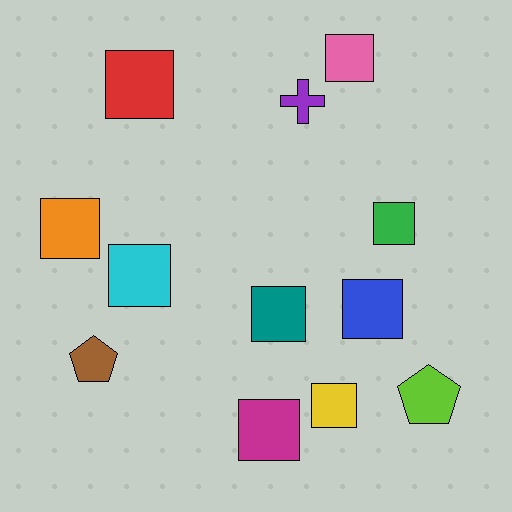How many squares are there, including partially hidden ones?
There are 9 squares.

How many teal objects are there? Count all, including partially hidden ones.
There is 1 teal object.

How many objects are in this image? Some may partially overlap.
There are 12 objects.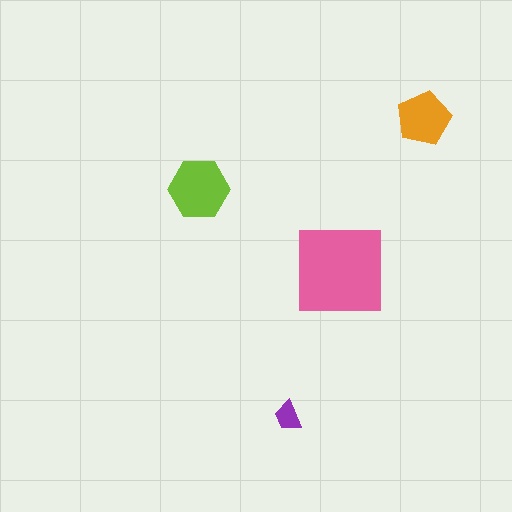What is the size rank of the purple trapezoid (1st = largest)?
4th.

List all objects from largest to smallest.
The pink square, the lime hexagon, the orange pentagon, the purple trapezoid.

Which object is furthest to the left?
The lime hexagon is leftmost.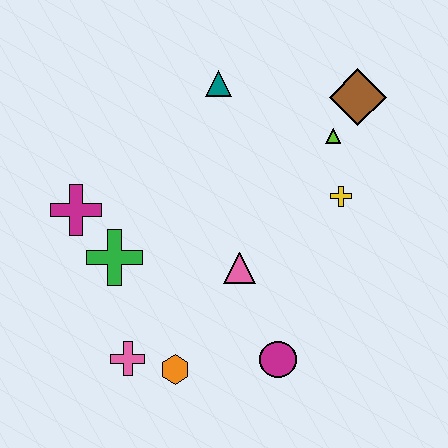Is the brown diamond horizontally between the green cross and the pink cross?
No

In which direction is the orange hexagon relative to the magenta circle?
The orange hexagon is to the left of the magenta circle.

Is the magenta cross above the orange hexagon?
Yes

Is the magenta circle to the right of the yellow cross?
No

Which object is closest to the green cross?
The magenta cross is closest to the green cross.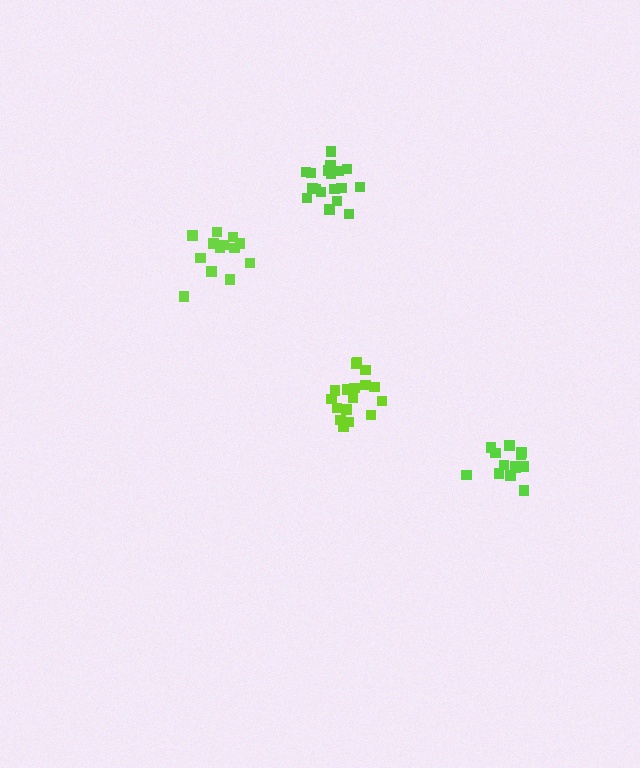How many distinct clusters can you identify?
There are 4 distinct clusters.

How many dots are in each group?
Group 1: 19 dots, Group 2: 14 dots, Group 3: 13 dots, Group 4: 18 dots (64 total).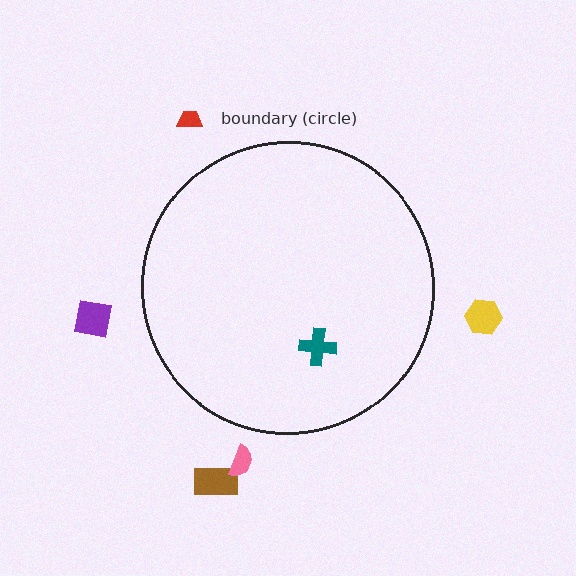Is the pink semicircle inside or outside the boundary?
Outside.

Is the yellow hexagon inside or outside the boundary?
Outside.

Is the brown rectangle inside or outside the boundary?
Outside.